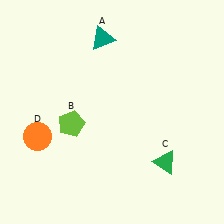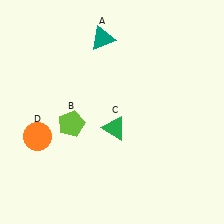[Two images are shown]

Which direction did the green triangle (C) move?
The green triangle (C) moved left.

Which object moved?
The green triangle (C) moved left.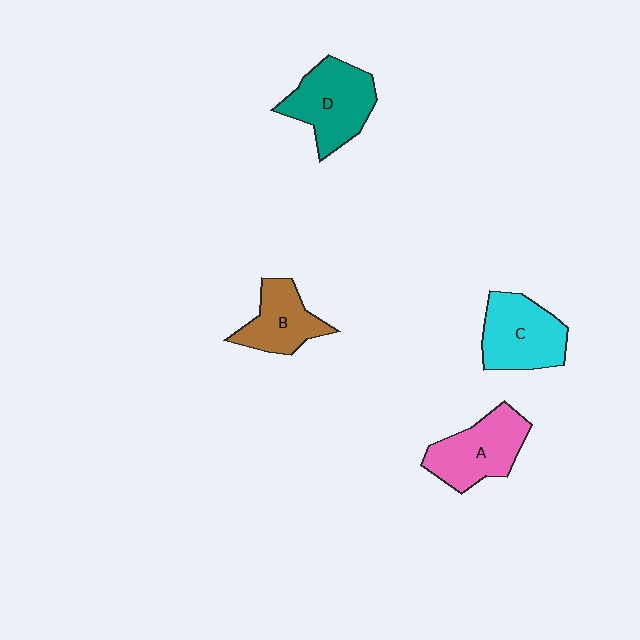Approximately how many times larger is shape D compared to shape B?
Approximately 1.4 times.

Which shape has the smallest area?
Shape B (brown).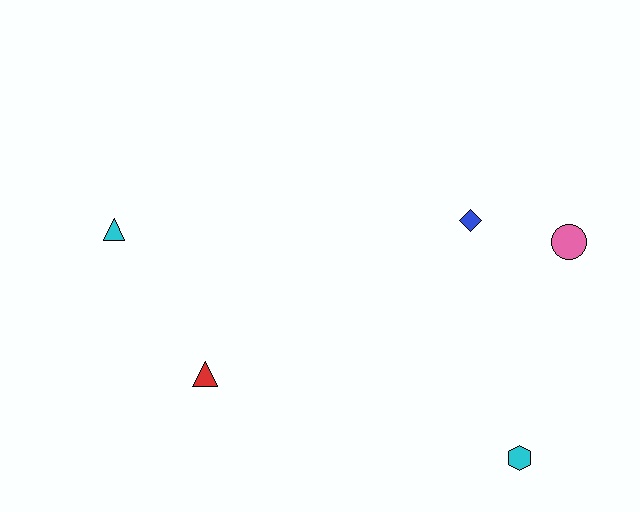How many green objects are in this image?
There are no green objects.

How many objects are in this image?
There are 5 objects.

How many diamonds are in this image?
There is 1 diamond.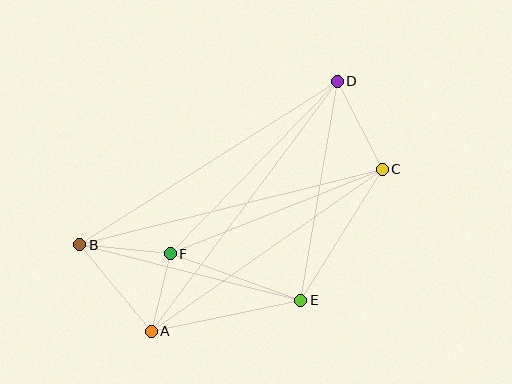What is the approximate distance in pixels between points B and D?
The distance between B and D is approximately 305 pixels.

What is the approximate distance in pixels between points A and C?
The distance between A and C is approximately 282 pixels.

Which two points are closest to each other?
Points A and F are closest to each other.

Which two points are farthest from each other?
Points B and C are farthest from each other.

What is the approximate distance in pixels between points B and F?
The distance between B and F is approximately 91 pixels.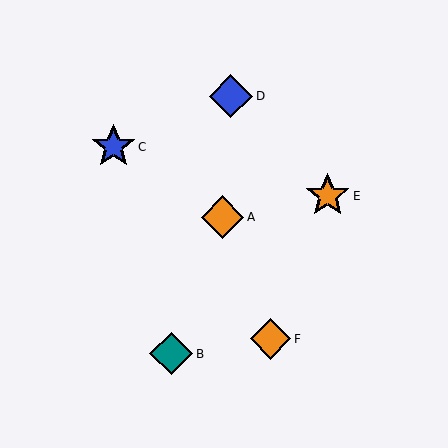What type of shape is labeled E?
Shape E is an orange star.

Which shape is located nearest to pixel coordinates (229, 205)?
The orange diamond (labeled A) at (222, 217) is nearest to that location.